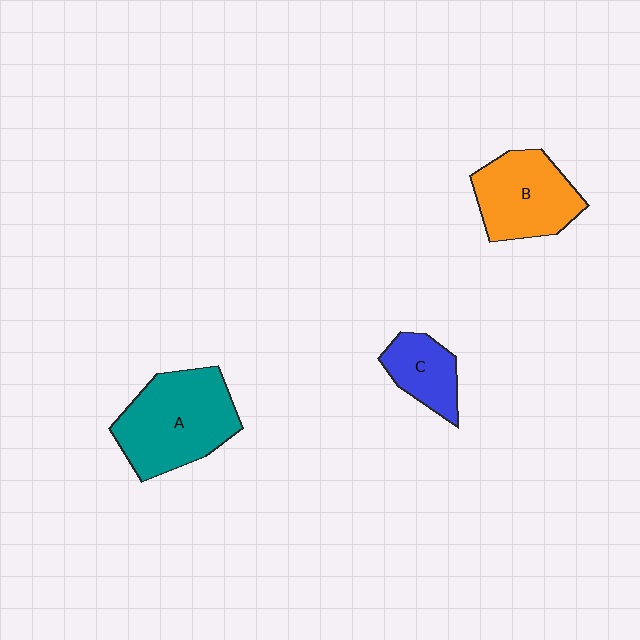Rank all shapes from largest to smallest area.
From largest to smallest: A (teal), B (orange), C (blue).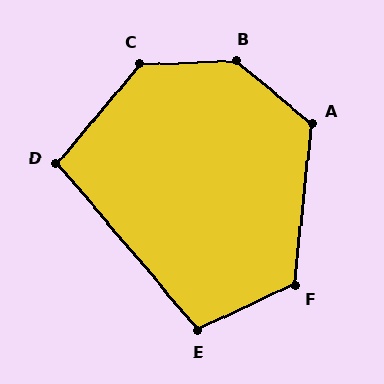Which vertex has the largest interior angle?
B, at approximately 139 degrees.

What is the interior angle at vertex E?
Approximately 105 degrees (obtuse).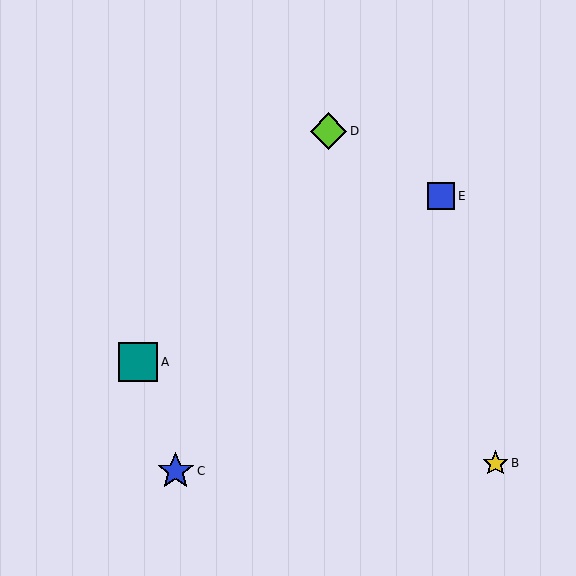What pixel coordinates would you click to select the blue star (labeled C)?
Click at (176, 471) to select the blue star C.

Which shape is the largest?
The teal square (labeled A) is the largest.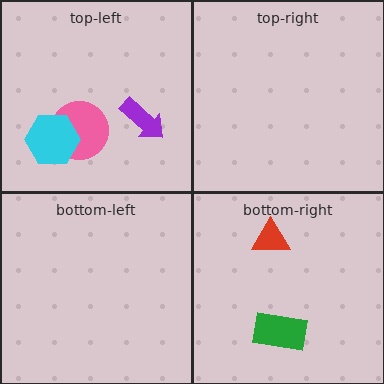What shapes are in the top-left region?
The purple arrow, the pink circle, the cyan hexagon.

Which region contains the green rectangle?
The bottom-right region.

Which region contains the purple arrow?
The top-left region.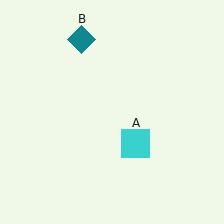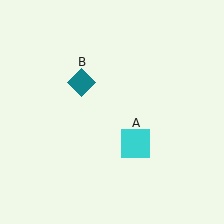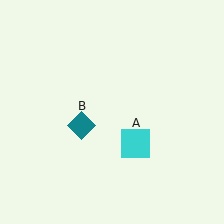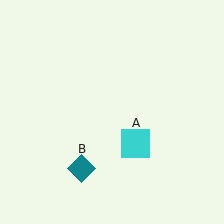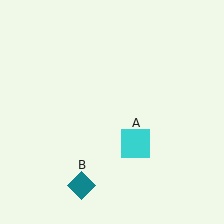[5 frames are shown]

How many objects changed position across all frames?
1 object changed position: teal diamond (object B).